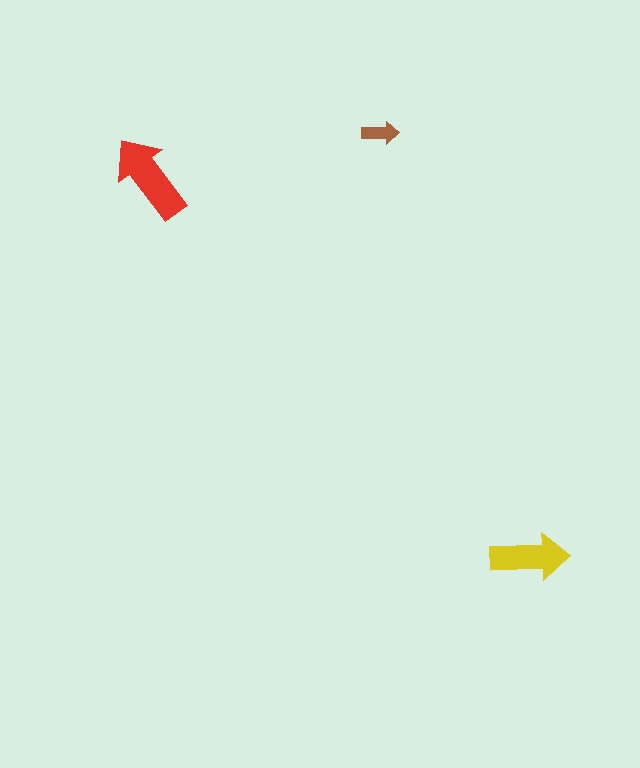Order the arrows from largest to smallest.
the red one, the yellow one, the brown one.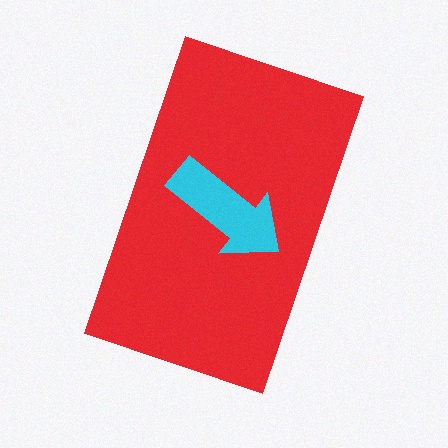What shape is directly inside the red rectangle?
The cyan arrow.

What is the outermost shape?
The red rectangle.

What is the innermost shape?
The cyan arrow.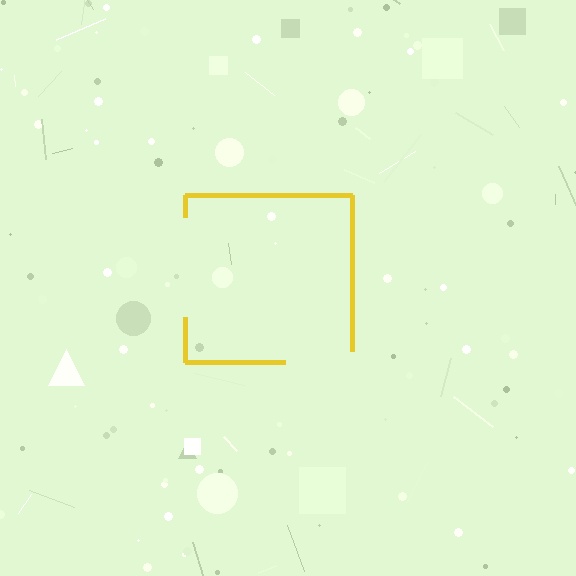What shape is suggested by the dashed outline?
The dashed outline suggests a square.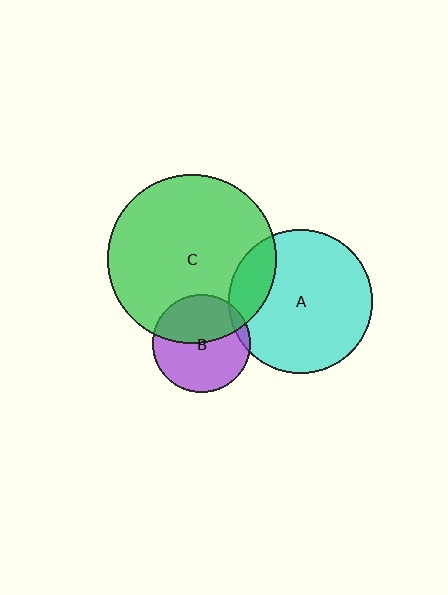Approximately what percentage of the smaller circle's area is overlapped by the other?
Approximately 45%.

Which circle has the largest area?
Circle C (green).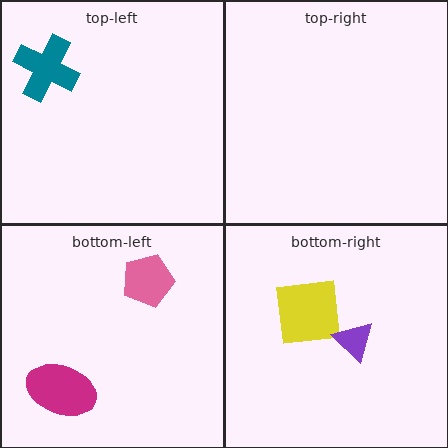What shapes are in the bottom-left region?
The magenta ellipse, the pink pentagon.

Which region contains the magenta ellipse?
The bottom-left region.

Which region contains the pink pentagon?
The bottom-left region.